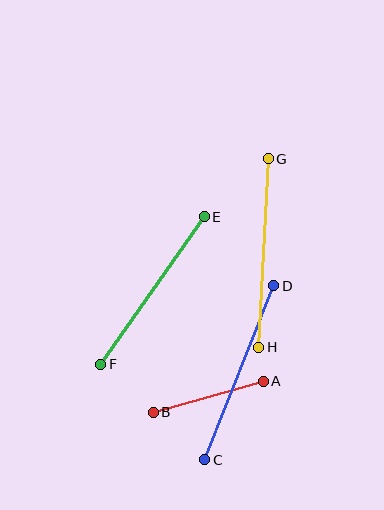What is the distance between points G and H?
The distance is approximately 189 pixels.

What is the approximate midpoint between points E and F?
The midpoint is at approximately (153, 290) pixels.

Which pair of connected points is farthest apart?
Points G and H are farthest apart.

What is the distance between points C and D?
The distance is approximately 187 pixels.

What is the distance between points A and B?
The distance is approximately 114 pixels.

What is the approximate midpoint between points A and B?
The midpoint is at approximately (208, 397) pixels.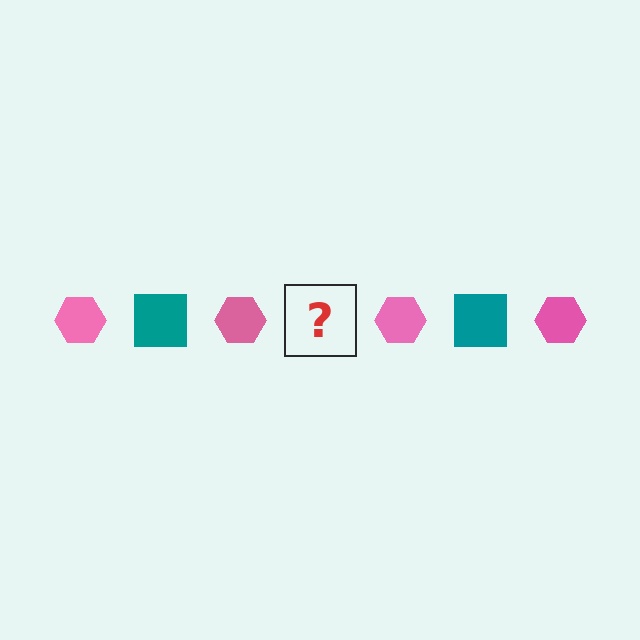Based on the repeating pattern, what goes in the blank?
The blank should be a teal square.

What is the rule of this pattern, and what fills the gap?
The rule is that the pattern alternates between pink hexagon and teal square. The gap should be filled with a teal square.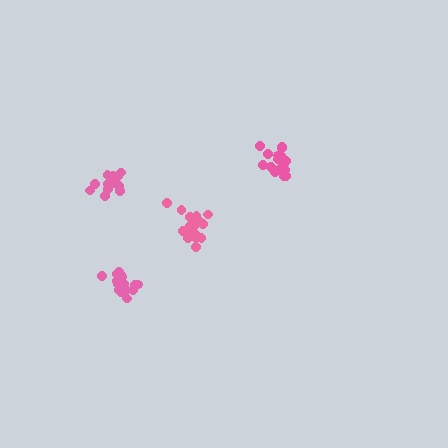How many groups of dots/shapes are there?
There are 4 groups.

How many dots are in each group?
Group 1: 14 dots, Group 2: 19 dots, Group 3: 18 dots, Group 4: 18 dots (69 total).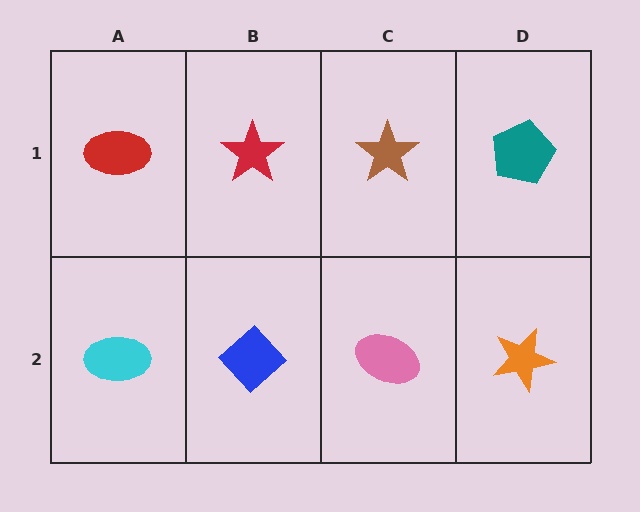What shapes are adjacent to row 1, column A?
A cyan ellipse (row 2, column A), a red star (row 1, column B).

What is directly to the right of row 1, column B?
A brown star.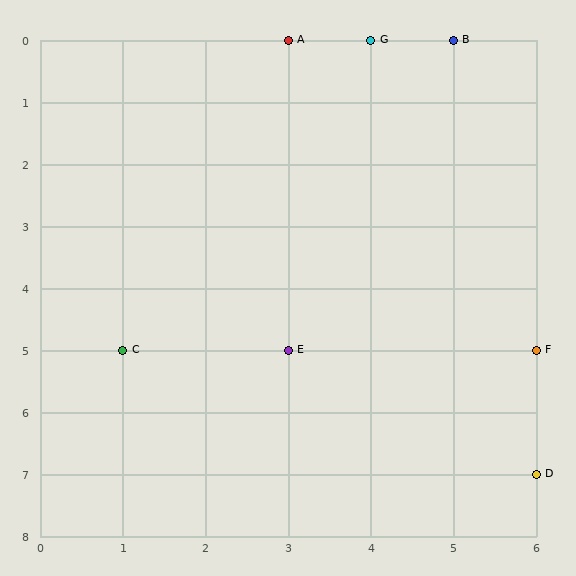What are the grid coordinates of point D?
Point D is at grid coordinates (6, 7).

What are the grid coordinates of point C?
Point C is at grid coordinates (1, 5).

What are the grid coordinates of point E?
Point E is at grid coordinates (3, 5).